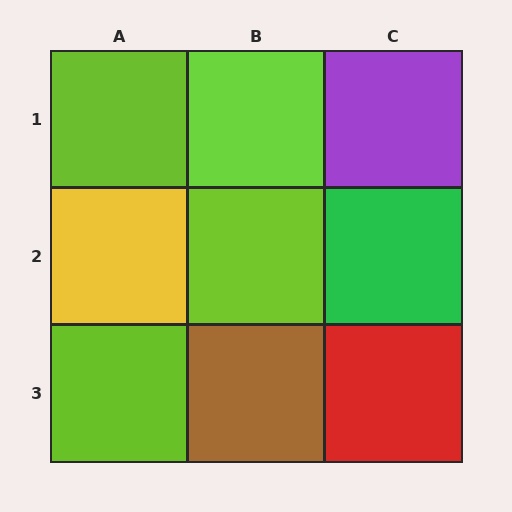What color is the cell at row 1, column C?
Purple.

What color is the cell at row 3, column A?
Lime.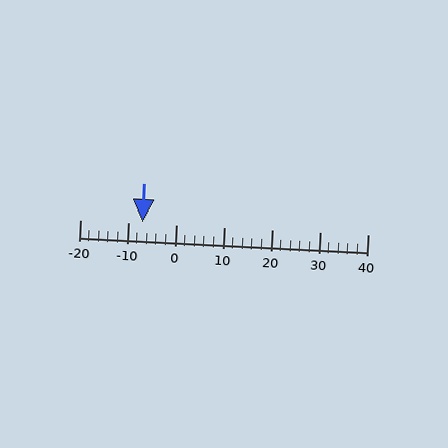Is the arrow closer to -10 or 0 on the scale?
The arrow is closer to -10.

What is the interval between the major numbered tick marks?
The major tick marks are spaced 10 units apart.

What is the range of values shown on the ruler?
The ruler shows values from -20 to 40.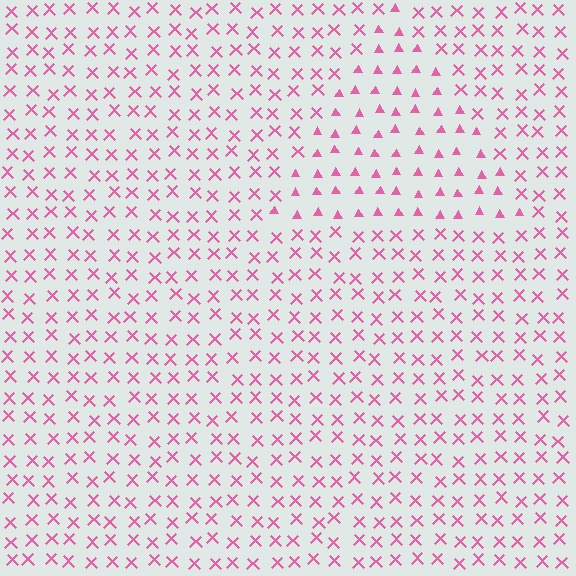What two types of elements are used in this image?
The image uses triangles inside the triangle region and X marks outside it.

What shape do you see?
I see a triangle.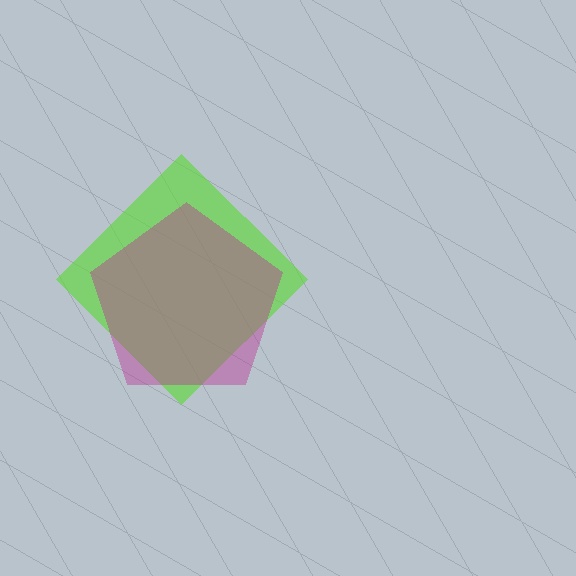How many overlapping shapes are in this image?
There are 2 overlapping shapes in the image.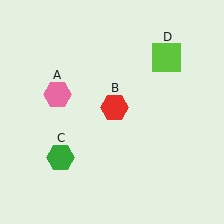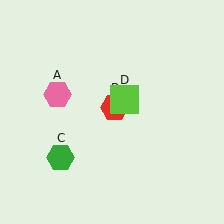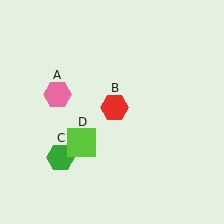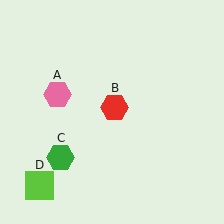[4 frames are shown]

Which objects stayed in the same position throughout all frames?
Pink hexagon (object A) and red hexagon (object B) and green hexagon (object C) remained stationary.